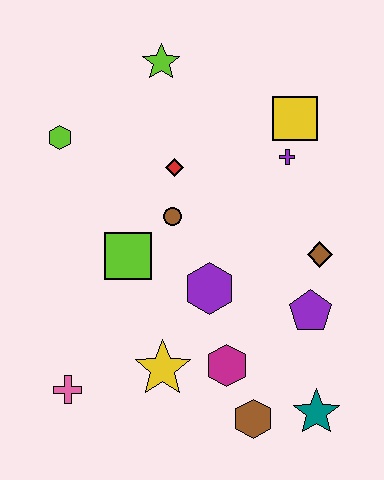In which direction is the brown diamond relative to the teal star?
The brown diamond is above the teal star.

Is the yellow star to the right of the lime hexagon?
Yes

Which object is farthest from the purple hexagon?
The lime star is farthest from the purple hexagon.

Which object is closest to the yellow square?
The purple cross is closest to the yellow square.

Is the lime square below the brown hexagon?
No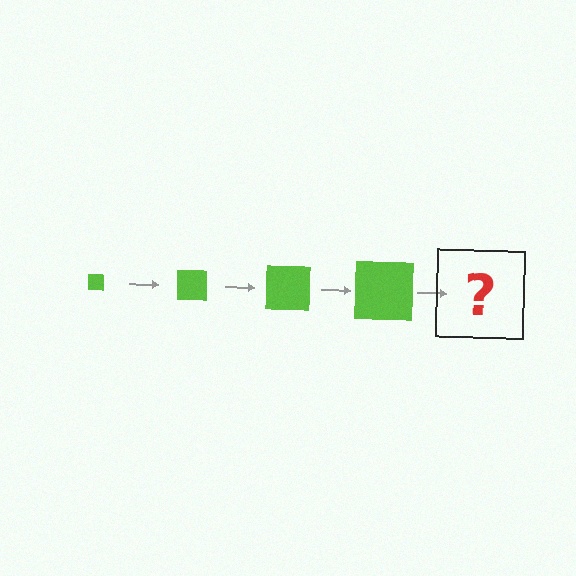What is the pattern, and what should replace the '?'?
The pattern is that the square gets progressively larger each step. The '?' should be a lime square, larger than the previous one.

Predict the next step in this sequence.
The next step is a lime square, larger than the previous one.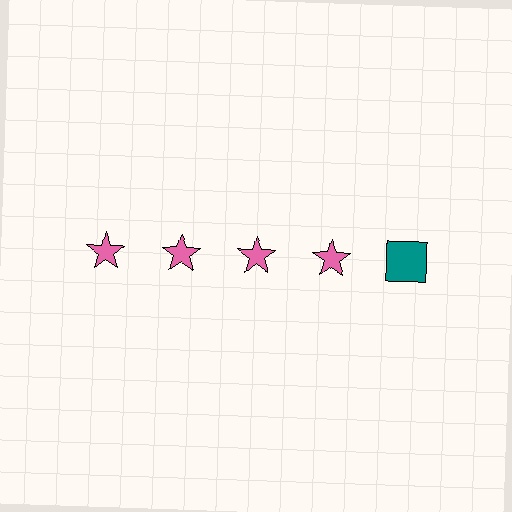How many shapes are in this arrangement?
There are 5 shapes arranged in a grid pattern.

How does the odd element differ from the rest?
It differs in both color (teal instead of pink) and shape (square instead of star).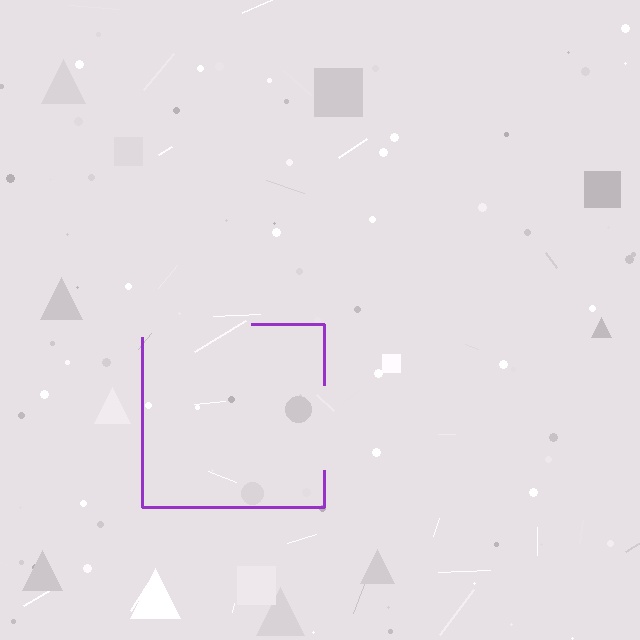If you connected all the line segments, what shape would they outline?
They would outline a square.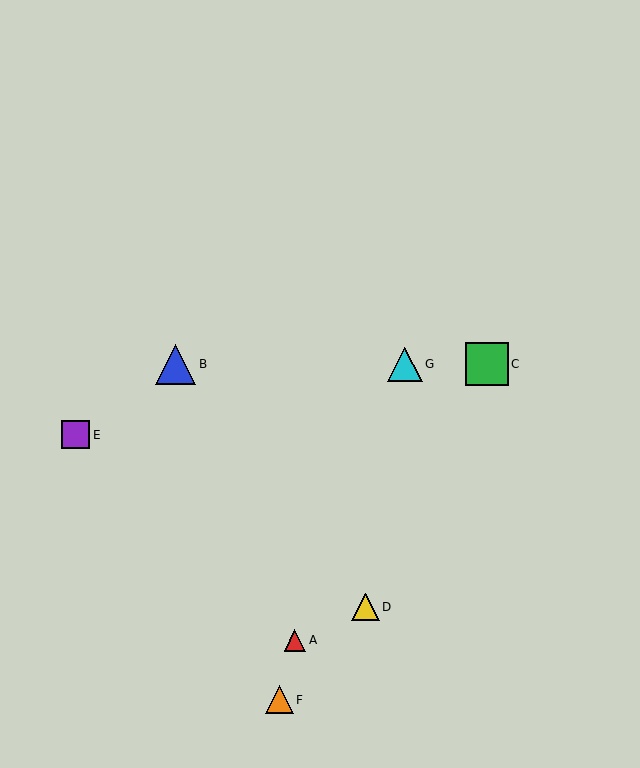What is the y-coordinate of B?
Object B is at y≈364.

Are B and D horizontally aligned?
No, B is at y≈364 and D is at y≈607.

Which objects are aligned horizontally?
Objects B, C, G are aligned horizontally.